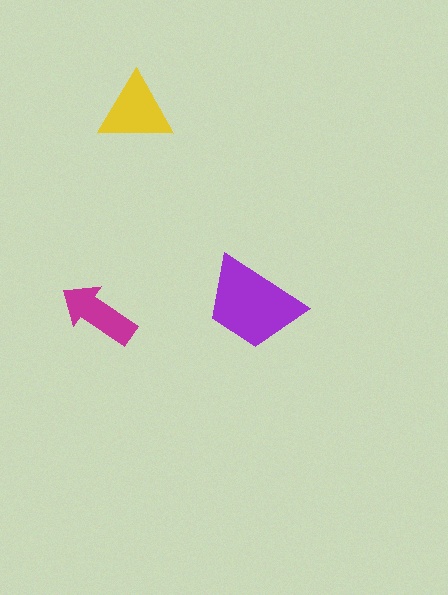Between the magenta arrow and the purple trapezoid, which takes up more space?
The purple trapezoid.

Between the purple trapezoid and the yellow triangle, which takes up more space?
The purple trapezoid.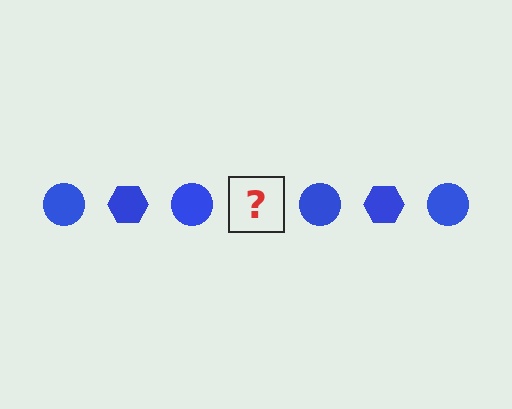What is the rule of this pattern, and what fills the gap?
The rule is that the pattern cycles through circle, hexagon shapes in blue. The gap should be filled with a blue hexagon.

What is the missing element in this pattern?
The missing element is a blue hexagon.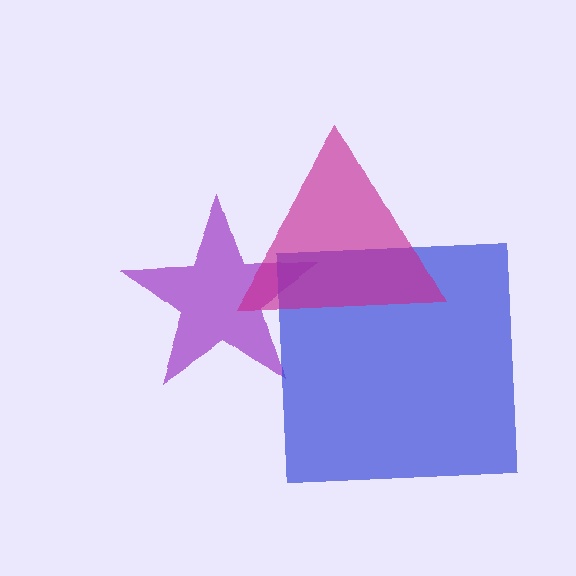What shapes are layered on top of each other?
The layered shapes are: a purple star, a blue square, a magenta triangle.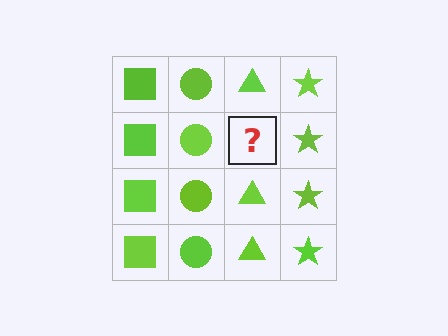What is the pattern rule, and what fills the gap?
The rule is that each column has a consistent shape. The gap should be filled with a lime triangle.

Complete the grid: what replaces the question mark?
The question mark should be replaced with a lime triangle.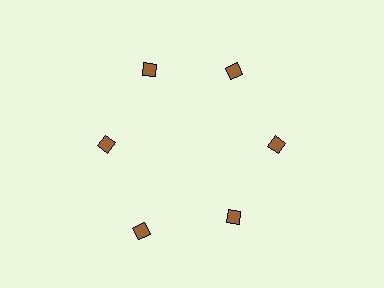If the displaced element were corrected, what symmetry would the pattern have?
It would have 6-fold rotational symmetry — the pattern would map onto itself every 60 degrees.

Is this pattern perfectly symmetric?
No. The 6 brown diamonds are arranged in a ring, but one element near the 7 o'clock position is pushed outward from the center, breaking the 6-fold rotational symmetry.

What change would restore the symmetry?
The symmetry would be restored by moving it inward, back onto the ring so that all 6 diamonds sit at equal angles and equal distance from the center.